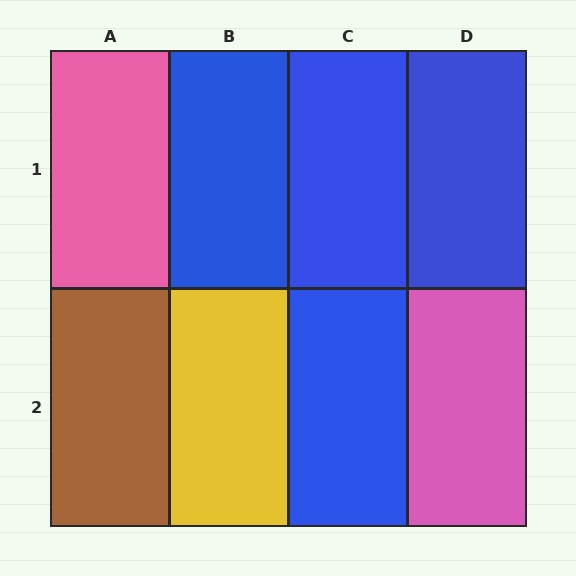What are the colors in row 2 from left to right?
Brown, yellow, blue, pink.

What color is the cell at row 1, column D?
Blue.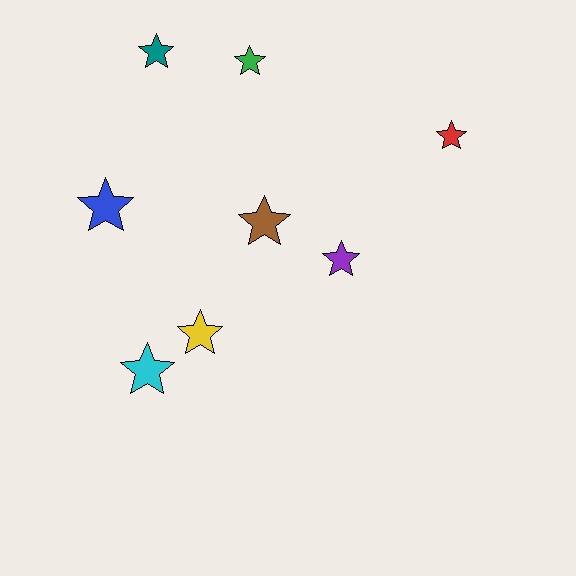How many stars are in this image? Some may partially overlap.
There are 8 stars.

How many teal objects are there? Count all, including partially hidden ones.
There is 1 teal object.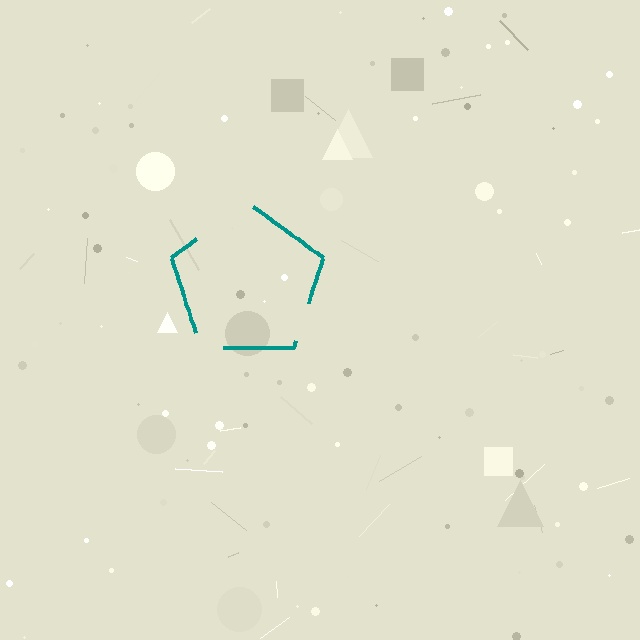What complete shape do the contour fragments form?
The contour fragments form a pentagon.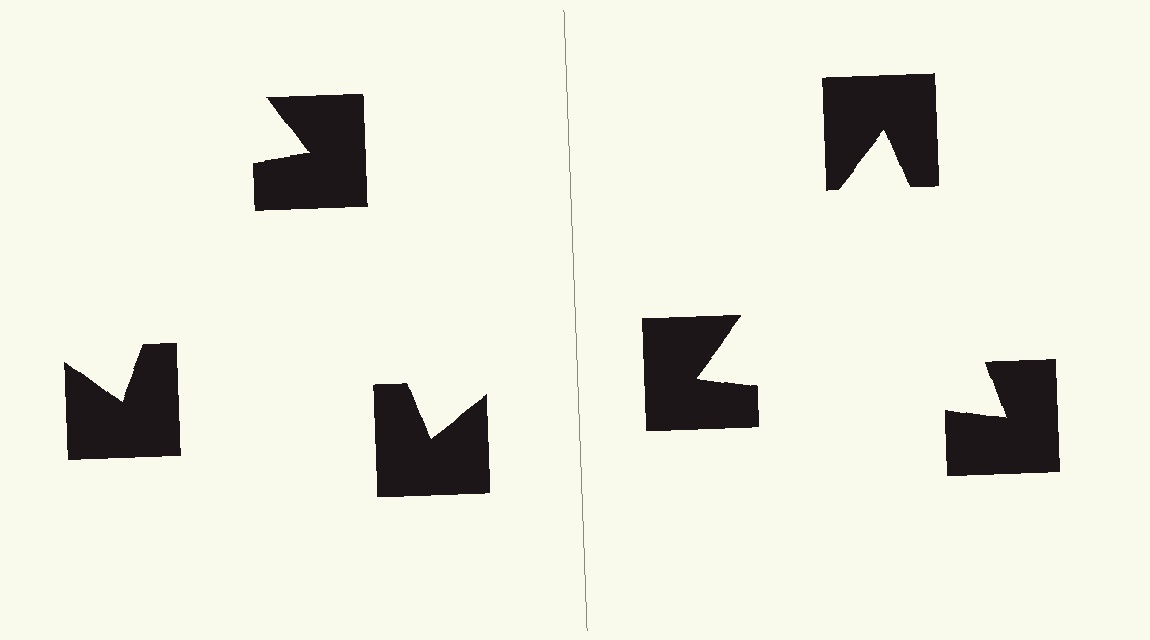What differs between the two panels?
The notched squares are positioned identically on both sides; only the wedge orientations differ. On the right they align to a triangle; on the left they are misaligned.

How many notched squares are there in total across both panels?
6 — 3 on each side.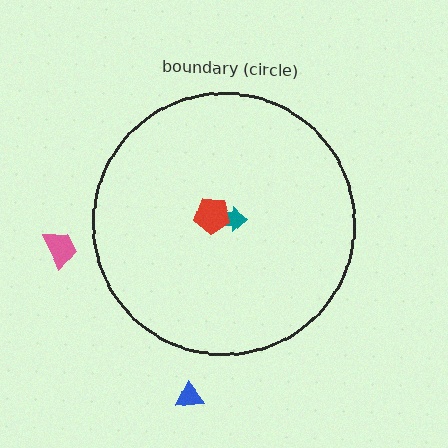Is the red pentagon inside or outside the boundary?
Inside.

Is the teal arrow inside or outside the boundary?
Inside.